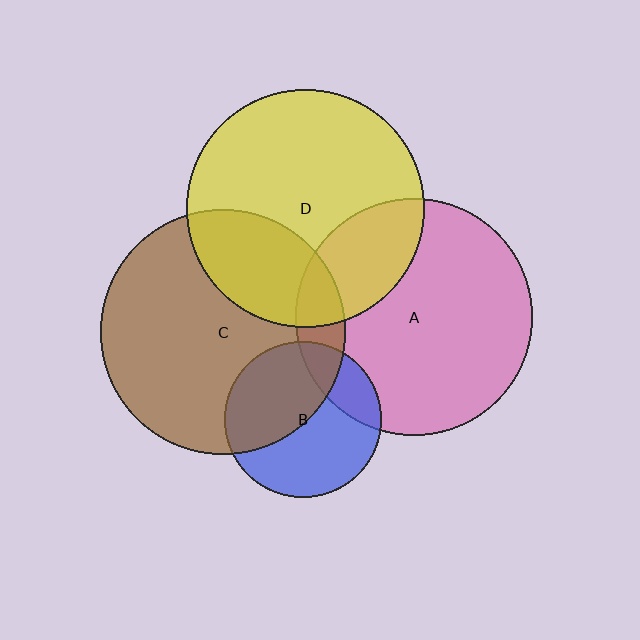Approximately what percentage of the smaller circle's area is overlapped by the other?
Approximately 45%.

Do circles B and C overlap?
Yes.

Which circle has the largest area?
Circle C (brown).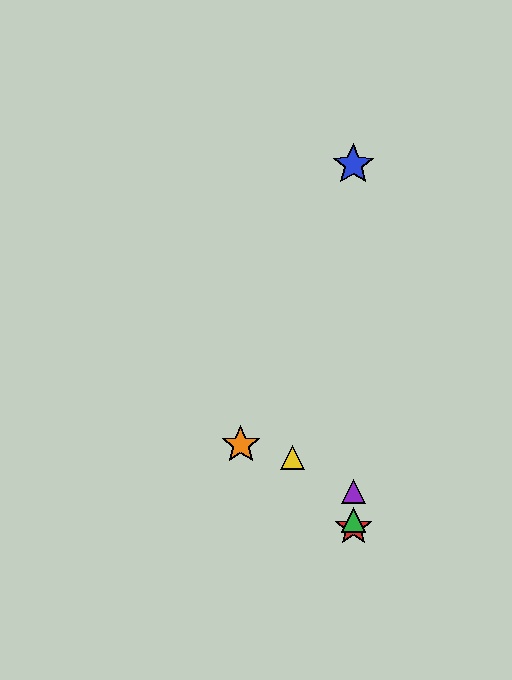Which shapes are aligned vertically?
The red star, the blue star, the green triangle, the purple triangle are aligned vertically.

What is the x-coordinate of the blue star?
The blue star is at x≈353.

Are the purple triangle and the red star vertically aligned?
Yes, both are at x≈353.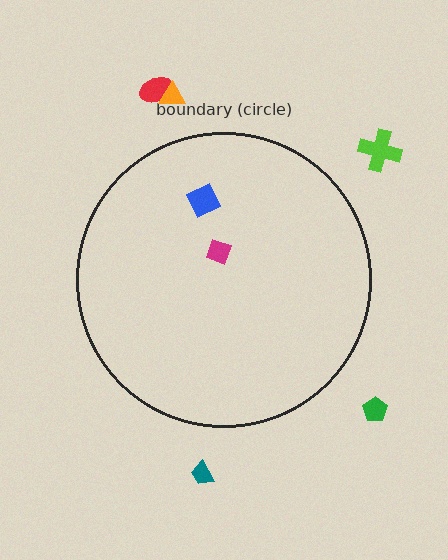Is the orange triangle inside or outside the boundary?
Outside.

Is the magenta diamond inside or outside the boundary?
Inside.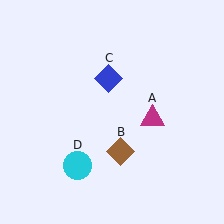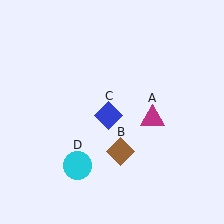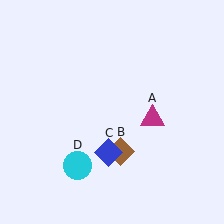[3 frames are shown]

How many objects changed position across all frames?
1 object changed position: blue diamond (object C).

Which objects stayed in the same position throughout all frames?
Magenta triangle (object A) and brown diamond (object B) and cyan circle (object D) remained stationary.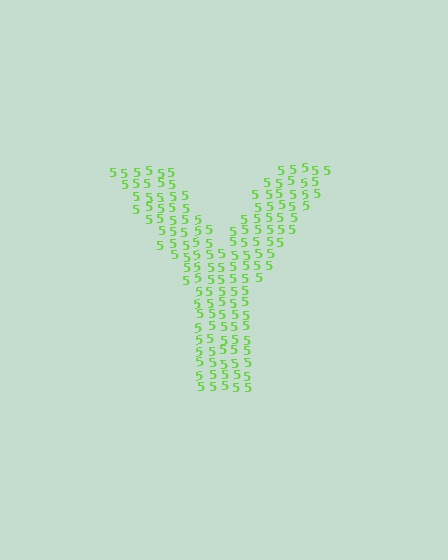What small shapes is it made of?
It is made of small digit 5's.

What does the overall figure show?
The overall figure shows the letter Y.